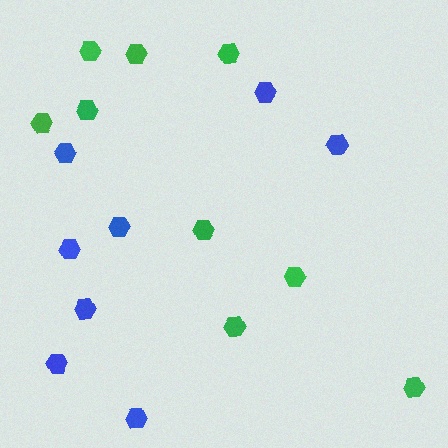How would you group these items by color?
There are 2 groups: one group of blue hexagons (8) and one group of green hexagons (9).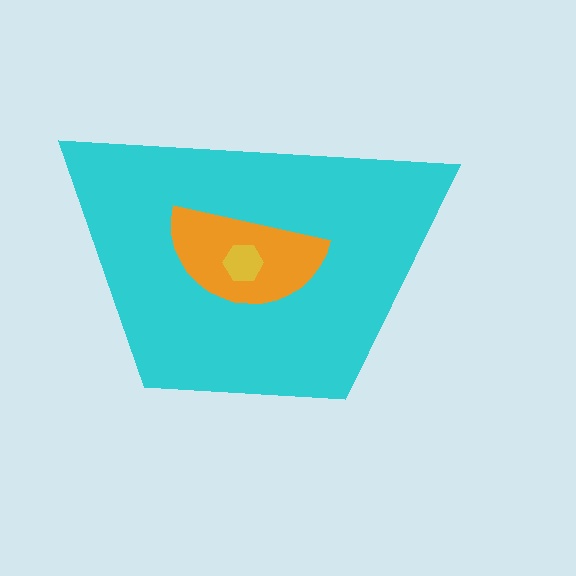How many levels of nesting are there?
3.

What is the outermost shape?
The cyan trapezoid.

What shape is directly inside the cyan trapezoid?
The orange semicircle.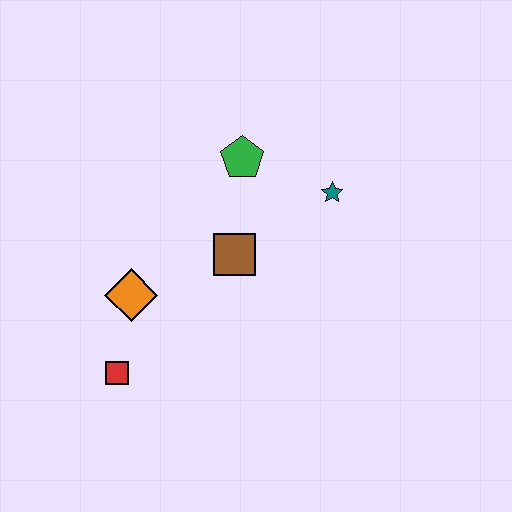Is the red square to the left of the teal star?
Yes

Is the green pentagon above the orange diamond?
Yes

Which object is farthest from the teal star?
The red square is farthest from the teal star.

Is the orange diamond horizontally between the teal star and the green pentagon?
No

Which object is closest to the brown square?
The green pentagon is closest to the brown square.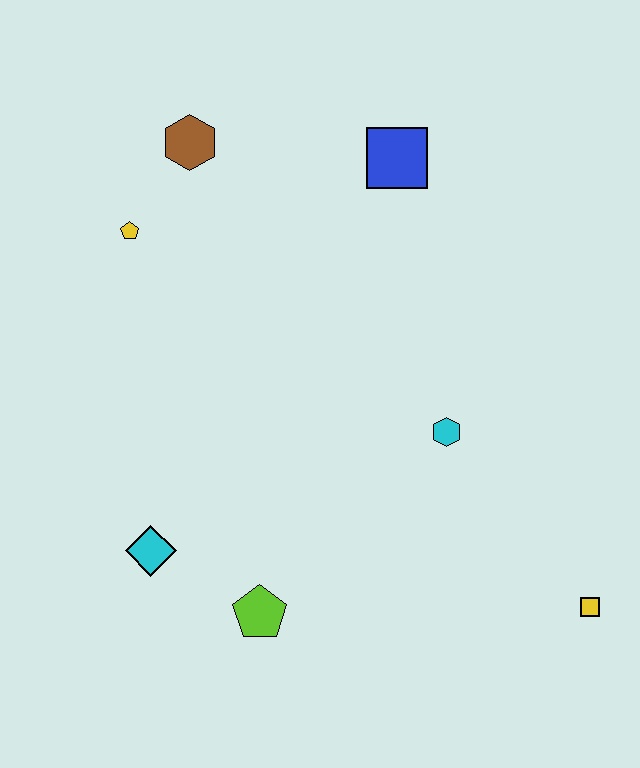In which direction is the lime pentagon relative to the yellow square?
The lime pentagon is to the left of the yellow square.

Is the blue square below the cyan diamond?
No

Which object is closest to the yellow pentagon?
The brown hexagon is closest to the yellow pentagon.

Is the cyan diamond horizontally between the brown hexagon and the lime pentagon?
No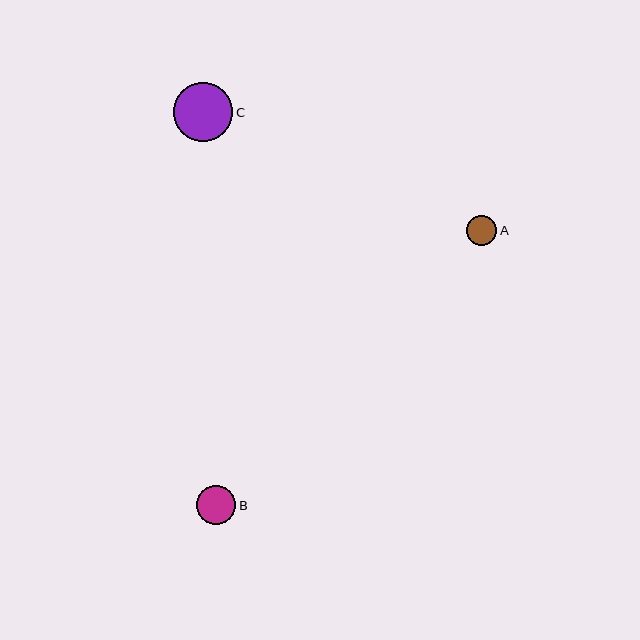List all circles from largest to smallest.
From largest to smallest: C, B, A.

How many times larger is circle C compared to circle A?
Circle C is approximately 1.9 times the size of circle A.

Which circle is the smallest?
Circle A is the smallest with a size of approximately 31 pixels.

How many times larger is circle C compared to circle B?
Circle C is approximately 1.5 times the size of circle B.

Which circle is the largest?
Circle C is the largest with a size of approximately 59 pixels.